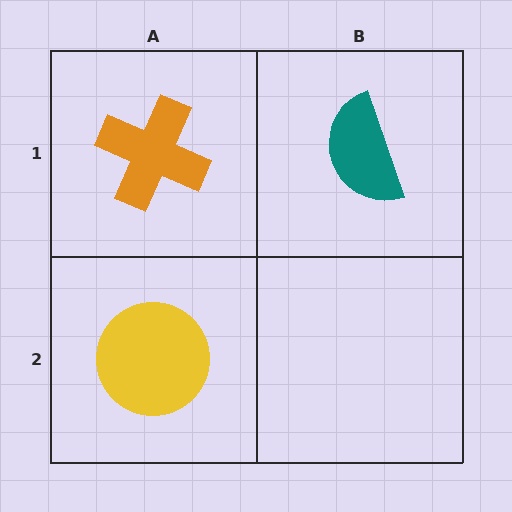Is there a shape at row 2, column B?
No, that cell is empty.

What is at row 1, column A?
An orange cross.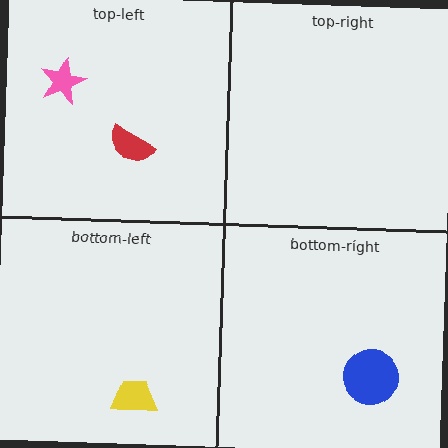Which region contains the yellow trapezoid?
The bottom-left region.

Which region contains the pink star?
The top-left region.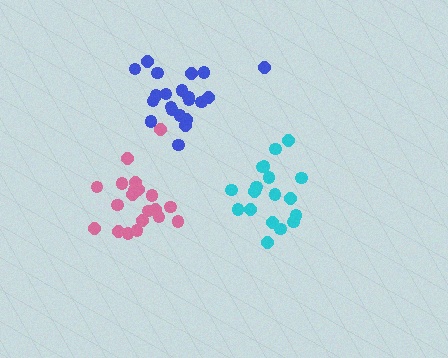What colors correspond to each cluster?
The clusters are colored: pink, cyan, blue.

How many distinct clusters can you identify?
There are 3 distinct clusters.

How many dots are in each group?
Group 1: 20 dots, Group 2: 18 dots, Group 3: 21 dots (59 total).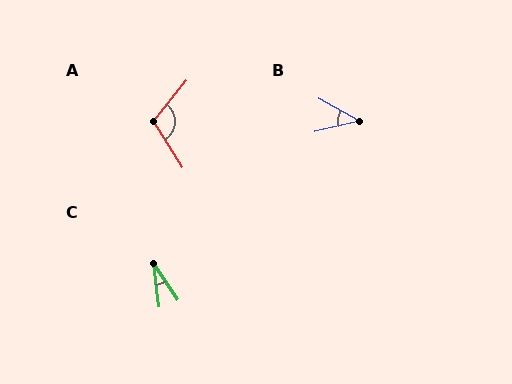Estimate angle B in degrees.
Approximately 43 degrees.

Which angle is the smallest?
C, at approximately 26 degrees.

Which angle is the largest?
A, at approximately 109 degrees.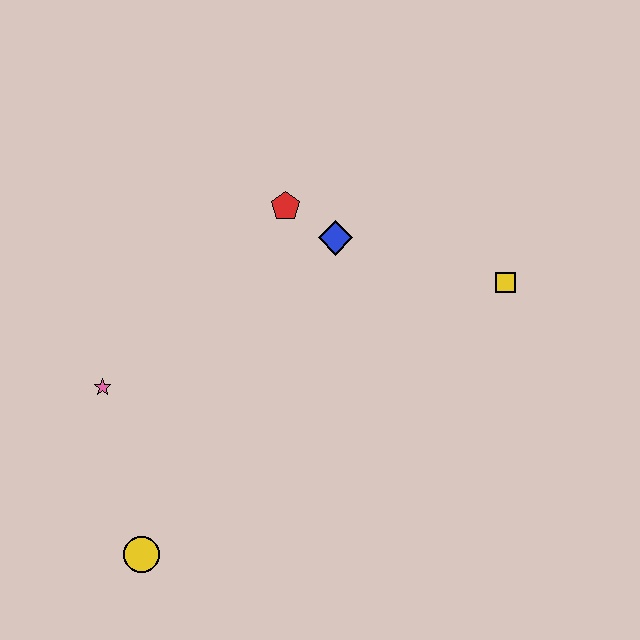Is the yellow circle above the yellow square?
No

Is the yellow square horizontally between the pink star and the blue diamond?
No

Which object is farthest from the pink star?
The yellow square is farthest from the pink star.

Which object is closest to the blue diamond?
The red pentagon is closest to the blue diamond.